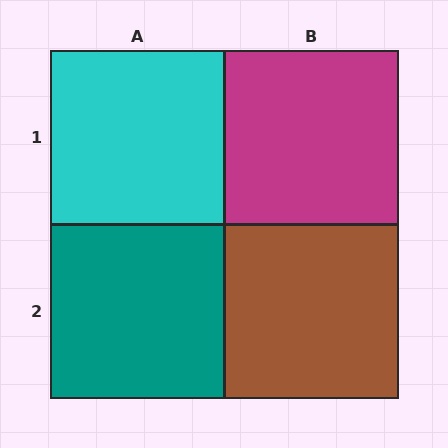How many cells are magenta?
1 cell is magenta.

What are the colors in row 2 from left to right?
Teal, brown.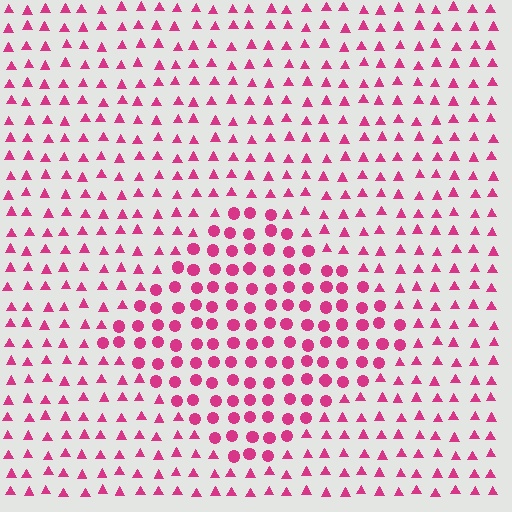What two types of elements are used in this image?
The image uses circles inside the diamond region and triangles outside it.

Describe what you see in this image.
The image is filled with small magenta elements arranged in a uniform grid. A diamond-shaped region contains circles, while the surrounding area contains triangles. The boundary is defined purely by the change in element shape.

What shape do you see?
I see a diamond.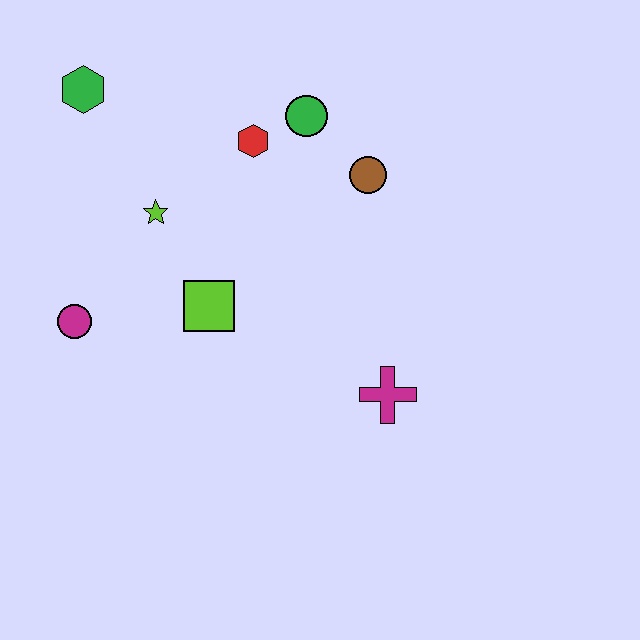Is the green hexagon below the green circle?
No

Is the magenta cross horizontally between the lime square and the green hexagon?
No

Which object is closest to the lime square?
The lime star is closest to the lime square.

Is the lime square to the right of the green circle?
No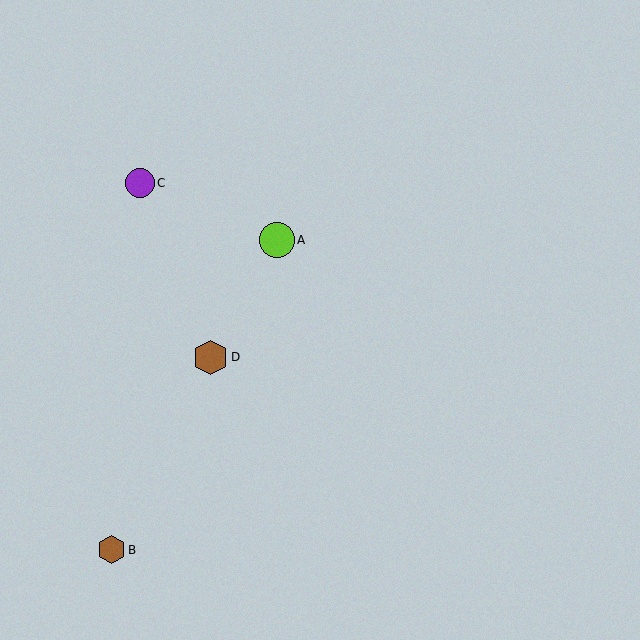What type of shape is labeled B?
Shape B is a brown hexagon.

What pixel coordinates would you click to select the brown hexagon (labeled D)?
Click at (210, 357) to select the brown hexagon D.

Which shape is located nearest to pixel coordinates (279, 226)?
The lime circle (labeled A) at (277, 240) is nearest to that location.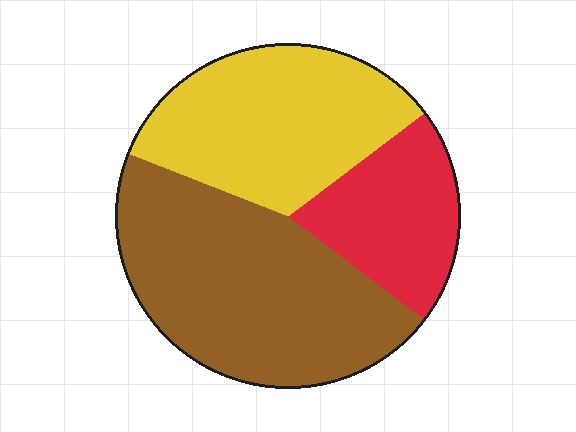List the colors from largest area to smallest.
From largest to smallest: brown, yellow, red.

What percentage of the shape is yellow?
Yellow covers 34% of the shape.